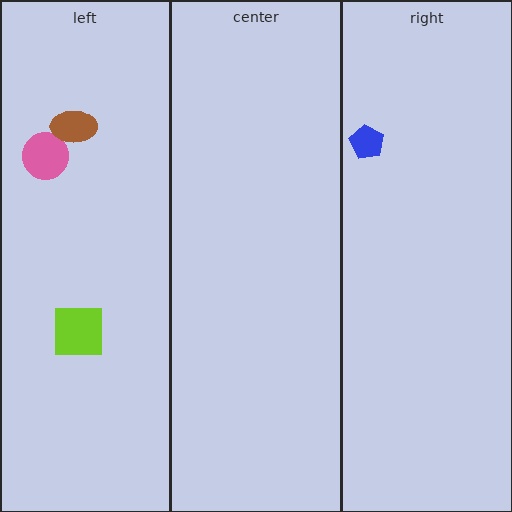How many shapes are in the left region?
3.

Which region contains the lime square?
The left region.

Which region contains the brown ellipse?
The left region.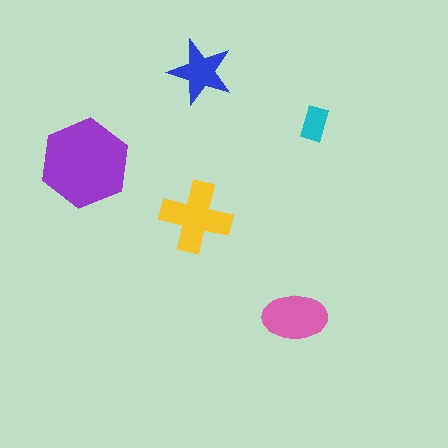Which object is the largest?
The purple hexagon.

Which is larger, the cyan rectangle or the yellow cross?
The yellow cross.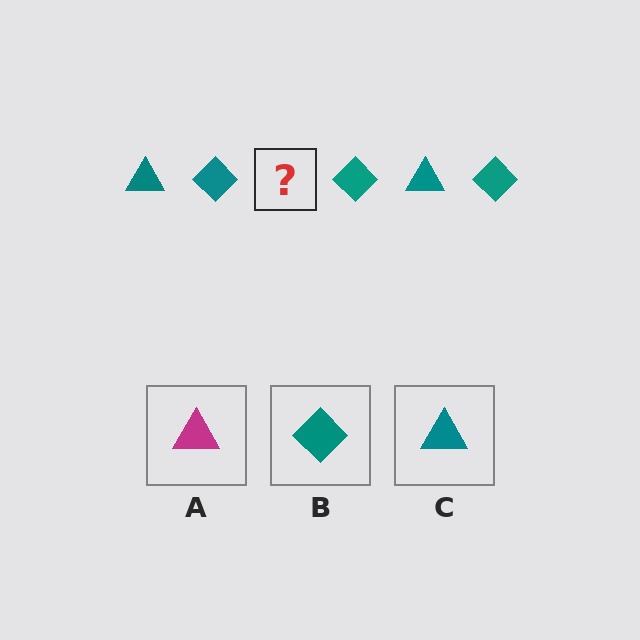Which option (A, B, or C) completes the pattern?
C.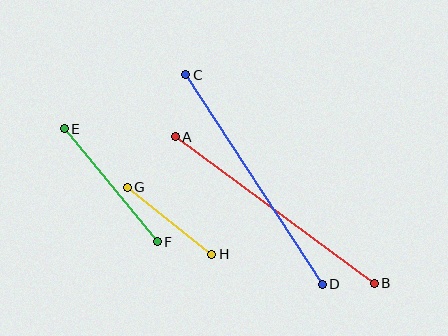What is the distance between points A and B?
The distance is approximately 247 pixels.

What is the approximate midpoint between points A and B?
The midpoint is at approximately (275, 210) pixels.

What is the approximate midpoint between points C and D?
The midpoint is at approximately (254, 179) pixels.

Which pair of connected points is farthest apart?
Points C and D are farthest apart.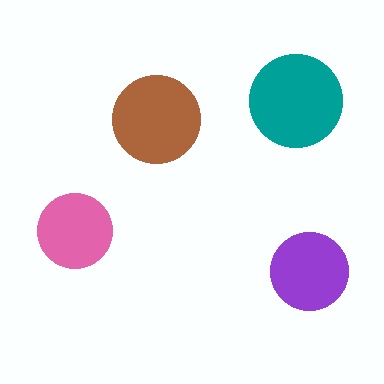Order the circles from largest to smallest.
the teal one, the brown one, the purple one, the pink one.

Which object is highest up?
The teal circle is topmost.